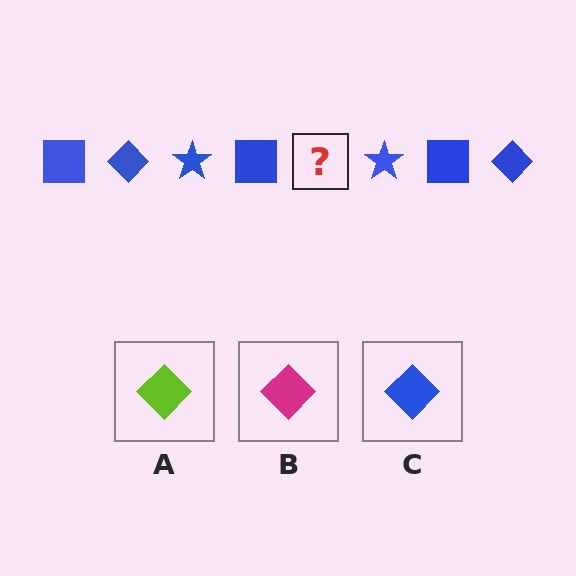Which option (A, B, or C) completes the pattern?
C.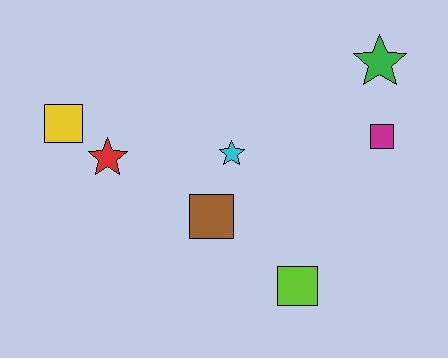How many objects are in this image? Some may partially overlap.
There are 7 objects.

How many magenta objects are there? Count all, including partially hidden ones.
There is 1 magenta object.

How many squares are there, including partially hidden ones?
There are 4 squares.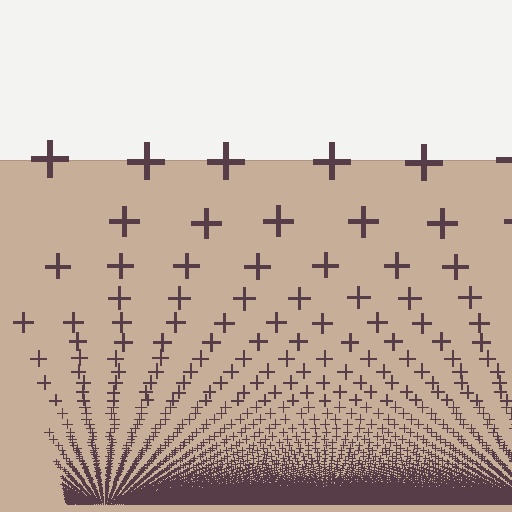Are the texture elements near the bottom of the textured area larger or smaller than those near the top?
Smaller. The gradient is inverted — elements near the bottom are smaller and denser.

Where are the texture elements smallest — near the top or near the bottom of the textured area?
Near the bottom.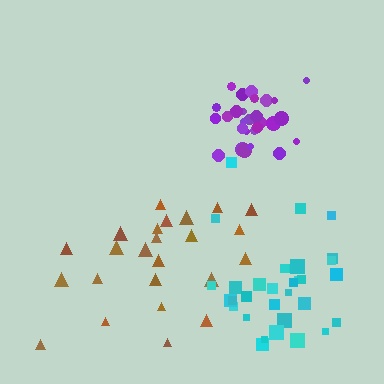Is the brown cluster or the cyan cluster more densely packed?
Cyan.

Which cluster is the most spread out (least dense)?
Brown.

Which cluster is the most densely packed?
Purple.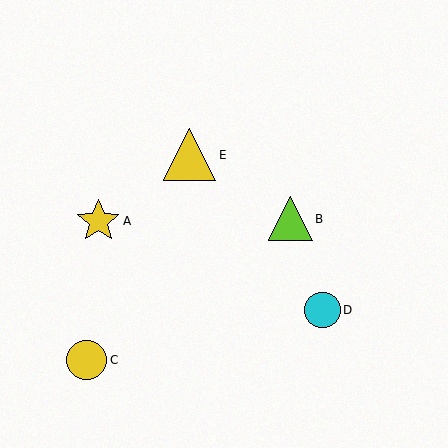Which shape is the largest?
The yellow triangle (labeled E) is the largest.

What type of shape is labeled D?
Shape D is a cyan circle.